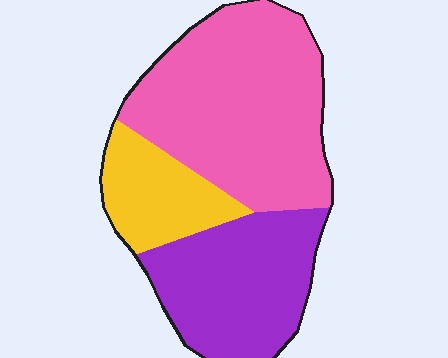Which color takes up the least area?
Yellow, at roughly 15%.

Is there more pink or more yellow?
Pink.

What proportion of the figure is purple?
Purple covers about 30% of the figure.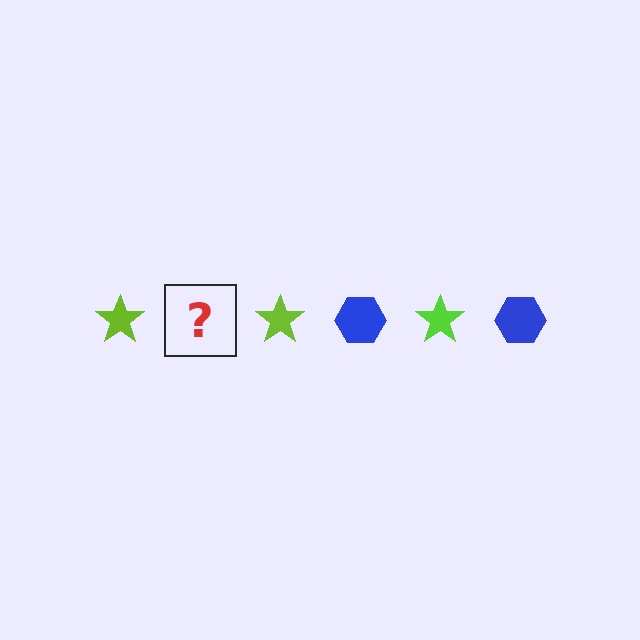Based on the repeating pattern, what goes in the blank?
The blank should be a blue hexagon.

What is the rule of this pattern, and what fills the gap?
The rule is that the pattern alternates between lime star and blue hexagon. The gap should be filled with a blue hexagon.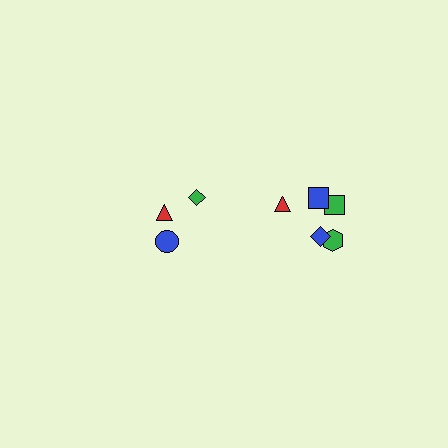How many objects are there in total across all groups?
There are 8 objects.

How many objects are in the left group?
There are 3 objects.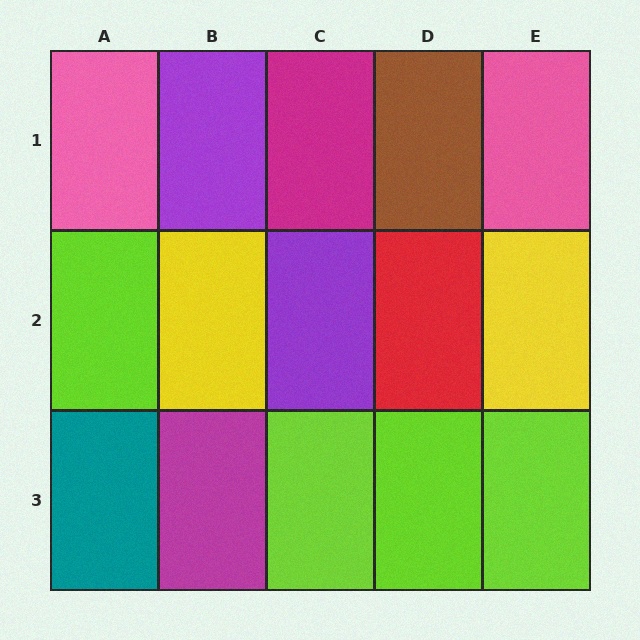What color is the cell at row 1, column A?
Pink.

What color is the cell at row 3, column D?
Lime.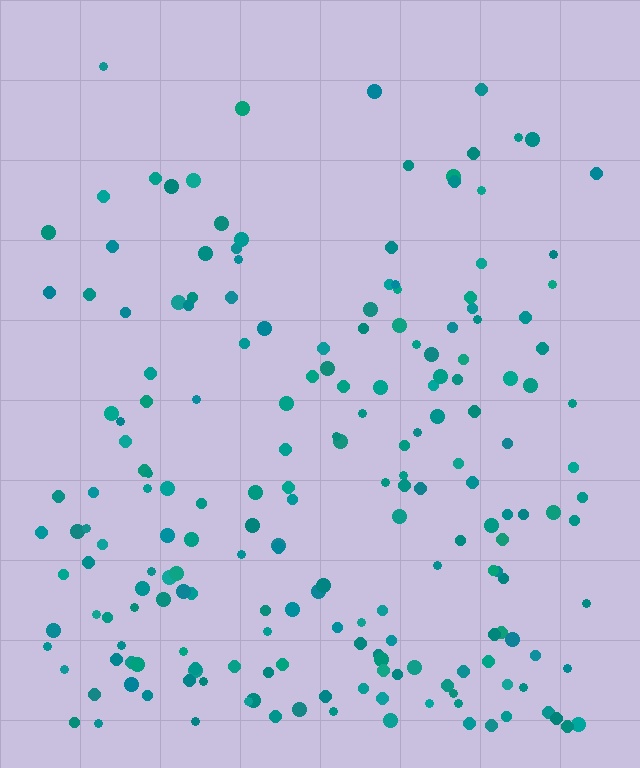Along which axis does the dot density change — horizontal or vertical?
Vertical.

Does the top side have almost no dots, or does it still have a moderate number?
Still a moderate number, just noticeably fewer than the bottom.